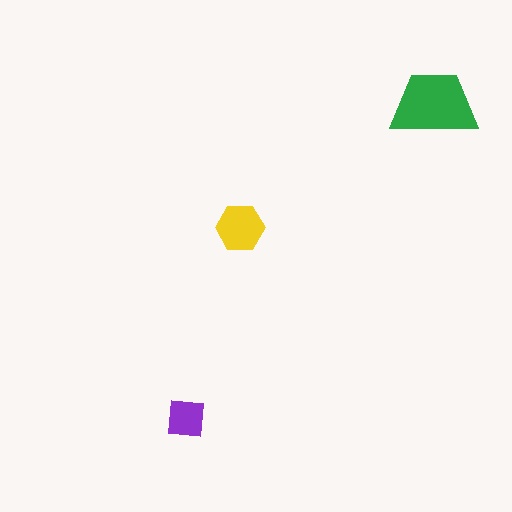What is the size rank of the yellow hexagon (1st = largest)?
2nd.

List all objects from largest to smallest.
The green trapezoid, the yellow hexagon, the purple square.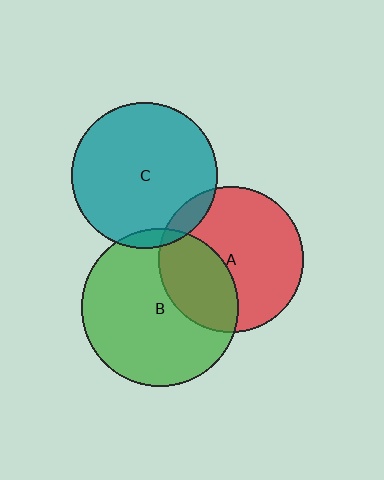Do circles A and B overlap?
Yes.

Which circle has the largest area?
Circle B (green).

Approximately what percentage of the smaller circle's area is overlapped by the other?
Approximately 35%.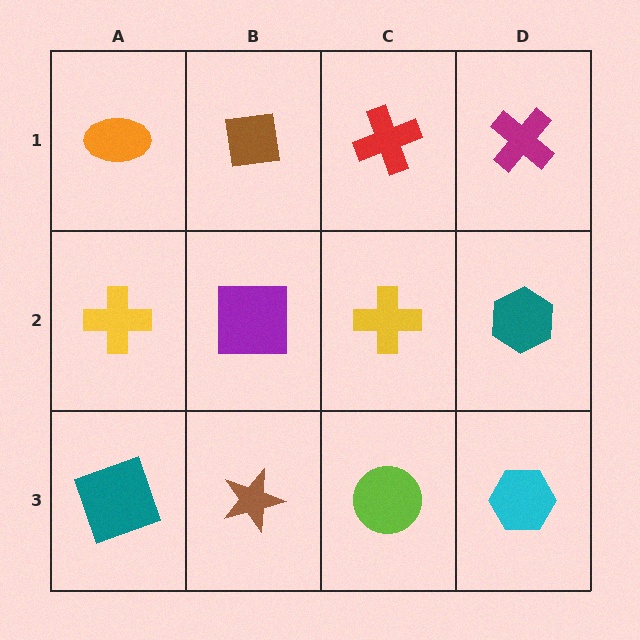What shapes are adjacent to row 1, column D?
A teal hexagon (row 2, column D), a red cross (row 1, column C).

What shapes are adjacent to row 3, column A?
A yellow cross (row 2, column A), a brown star (row 3, column B).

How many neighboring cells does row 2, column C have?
4.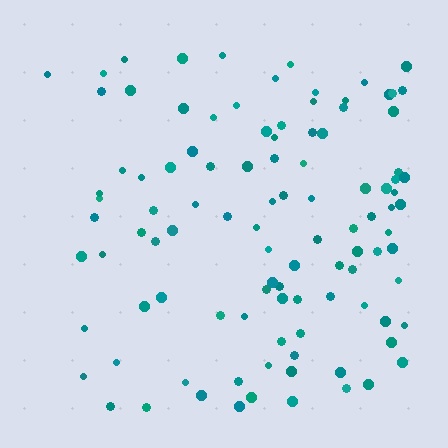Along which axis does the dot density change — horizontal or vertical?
Horizontal.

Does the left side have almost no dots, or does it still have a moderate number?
Still a moderate number, just noticeably fewer than the right.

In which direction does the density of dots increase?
From left to right, with the right side densest.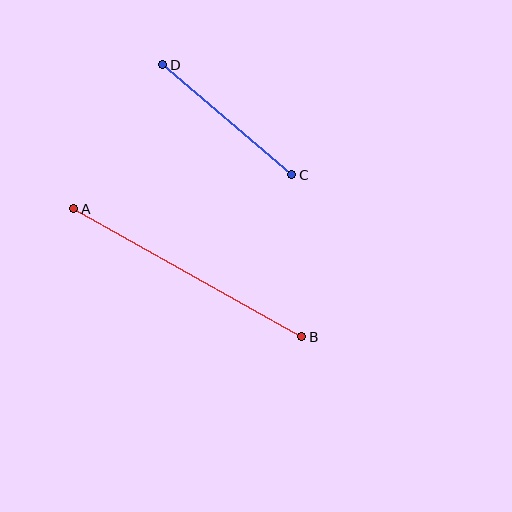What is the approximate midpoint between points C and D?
The midpoint is at approximately (227, 120) pixels.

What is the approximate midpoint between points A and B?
The midpoint is at approximately (188, 273) pixels.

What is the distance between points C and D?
The distance is approximately 170 pixels.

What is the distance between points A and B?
The distance is approximately 261 pixels.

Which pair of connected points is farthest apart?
Points A and B are farthest apart.